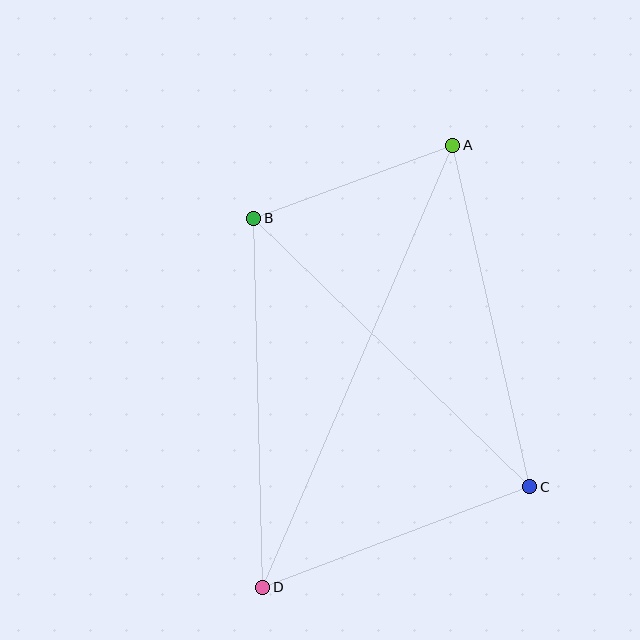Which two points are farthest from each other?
Points A and D are farthest from each other.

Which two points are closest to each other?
Points A and B are closest to each other.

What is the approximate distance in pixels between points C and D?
The distance between C and D is approximately 285 pixels.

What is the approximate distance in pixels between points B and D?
The distance between B and D is approximately 369 pixels.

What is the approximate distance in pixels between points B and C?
The distance between B and C is approximately 385 pixels.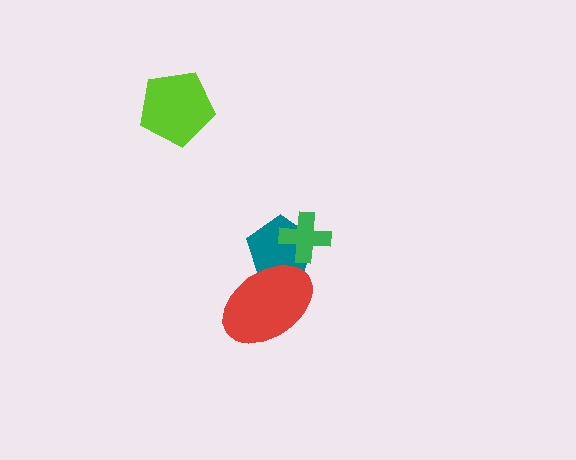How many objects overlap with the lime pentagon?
0 objects overlap with the lime pentagon.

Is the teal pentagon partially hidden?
Yes, it is partially covered by another shape.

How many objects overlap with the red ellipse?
1 object overlaps with the red ellipse.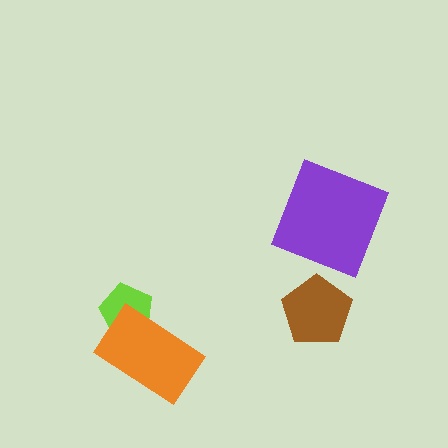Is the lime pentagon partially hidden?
Yes, it is partially covered by another shape.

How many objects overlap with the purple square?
0 objects overlap with the purple square.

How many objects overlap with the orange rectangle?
1 object overlaps with the orange rectangle.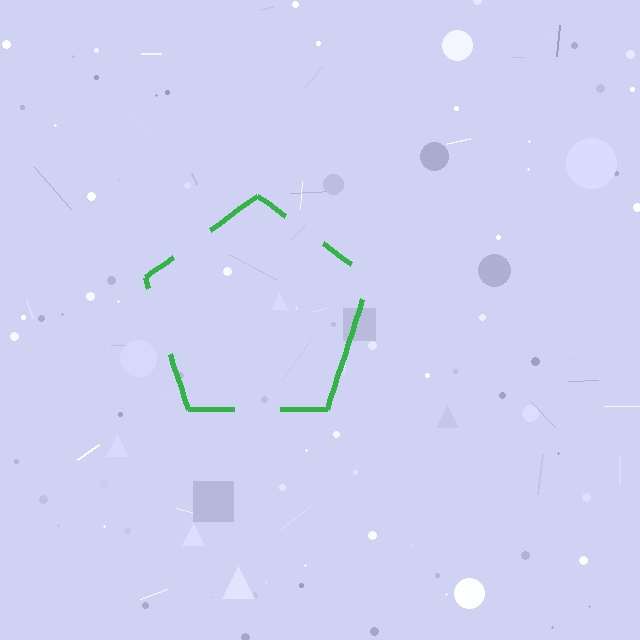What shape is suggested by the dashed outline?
The dashed outline suggests a pentagon.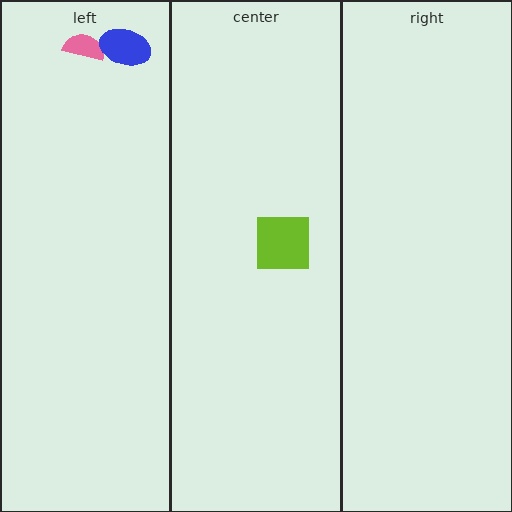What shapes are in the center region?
The lime square.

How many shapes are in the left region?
2.